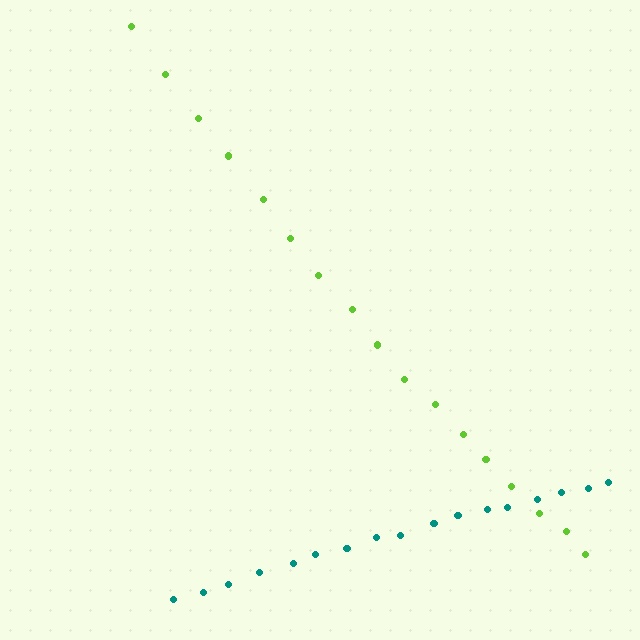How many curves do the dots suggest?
There are 2 distinct paths.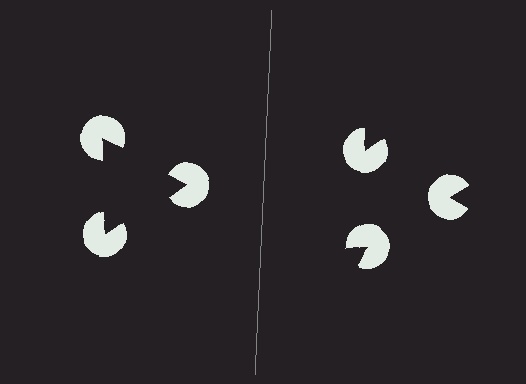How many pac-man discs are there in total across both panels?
6 — 3 on each side.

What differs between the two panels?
The pac-man discs are positioned identically on both sides; only the wedge orientations differ. On the left they align to a triangle; on the right they are misaligned.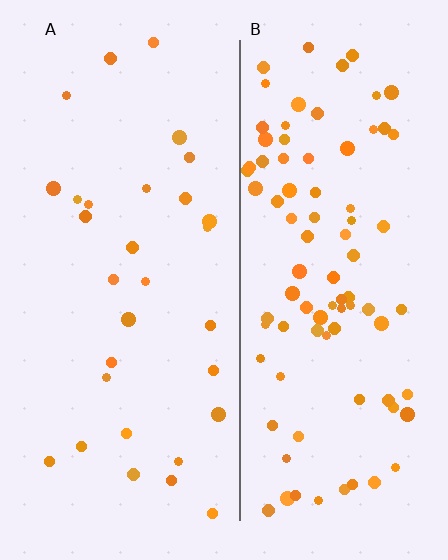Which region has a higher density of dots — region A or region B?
B (the right).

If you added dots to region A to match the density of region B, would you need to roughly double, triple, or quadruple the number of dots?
Approximately triple.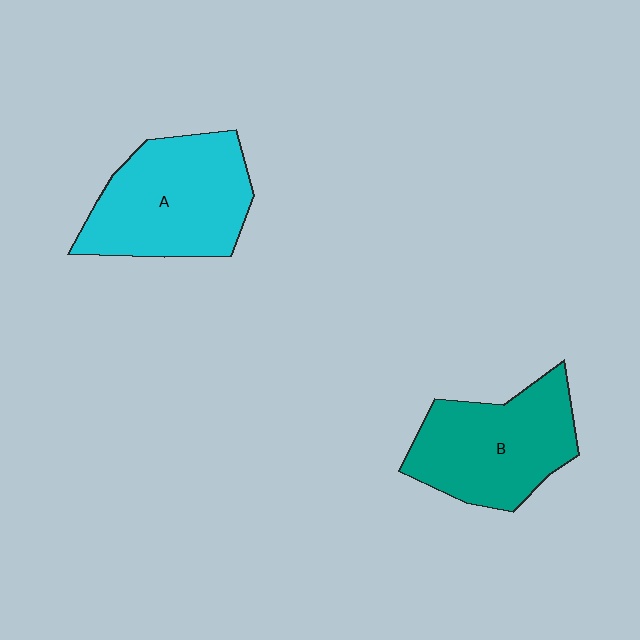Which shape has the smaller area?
Shape B (teal).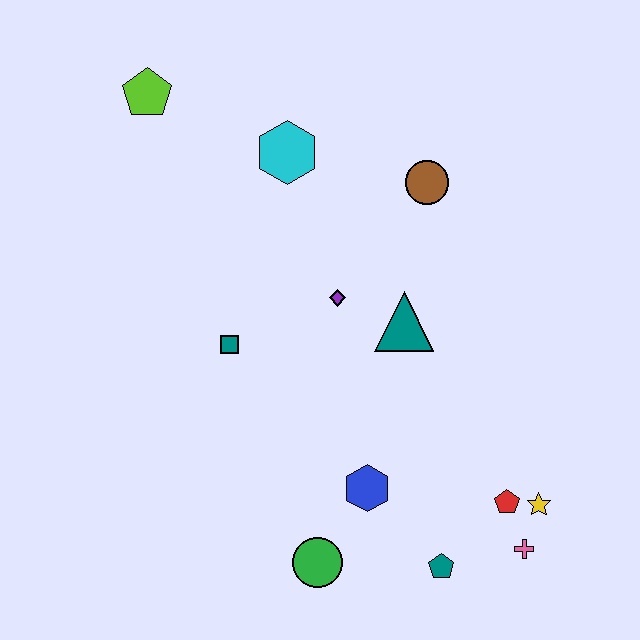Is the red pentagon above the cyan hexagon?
No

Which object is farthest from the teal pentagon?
The lime pentagon is farthest from the teal pentagon.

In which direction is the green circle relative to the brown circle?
The green circle is below the brown circle.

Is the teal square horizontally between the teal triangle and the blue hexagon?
No